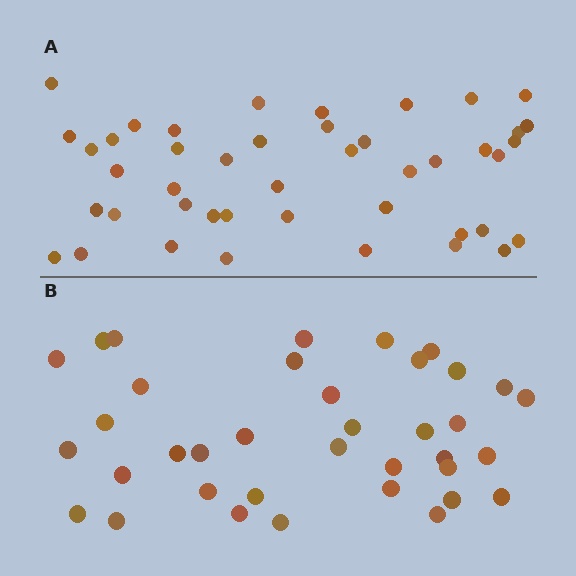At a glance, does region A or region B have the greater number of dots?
Region A (the top region) has more dots.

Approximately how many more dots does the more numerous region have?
Region A has roughly 8 or so more dots than region B.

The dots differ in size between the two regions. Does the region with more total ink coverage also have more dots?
No. Region B has more total ink coverage because its dots are larger, but region A actually contains more individual dots. Total area can be misleading — the number of items is what matters here.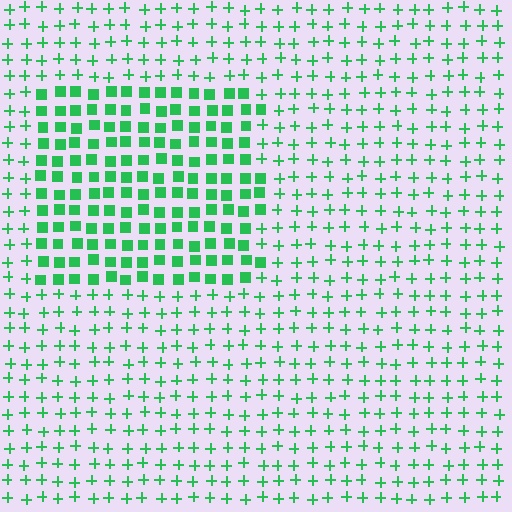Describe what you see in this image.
The image is filled with small green elements arranged in a uniform grid. A rectangle-shaped region contains squares, while the surrounding area contains plus signs. The boundary is defined purely by the change in element shape.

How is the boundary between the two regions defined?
The boundary is defined by a change in element shape: squares inside vs. plus signs outside. All elements share the same color and spacing.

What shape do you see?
I see a rectangle.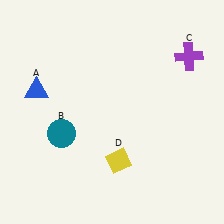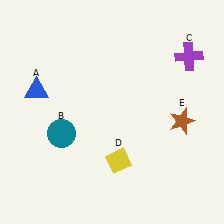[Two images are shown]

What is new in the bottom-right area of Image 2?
A brown star (E) was added in the bottom-right area of Image 2.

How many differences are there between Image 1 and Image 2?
There is 1 difference between the two images.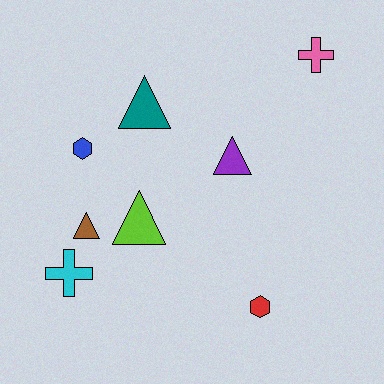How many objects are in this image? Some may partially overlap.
There are 8 objects.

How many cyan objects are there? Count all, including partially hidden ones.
There is 1 cyan object.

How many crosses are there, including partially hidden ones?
There are 2 crosses.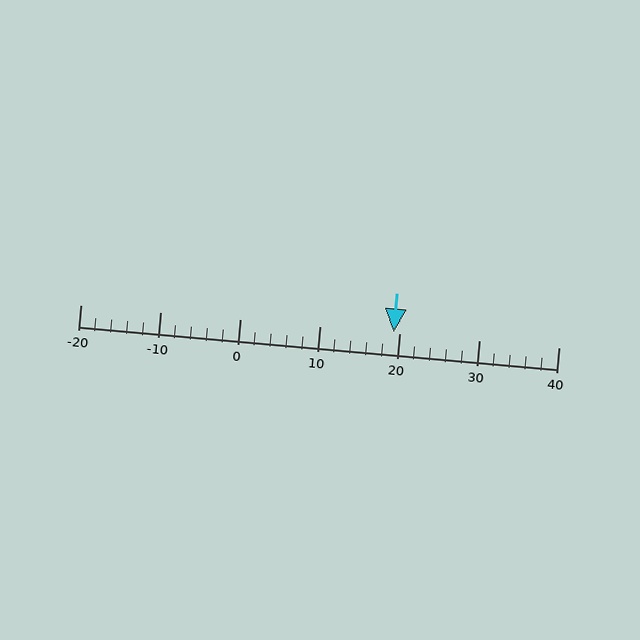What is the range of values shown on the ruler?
The ruler shows values from -20 to 40.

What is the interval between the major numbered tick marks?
The major tick marks are spaced 10 units apart.